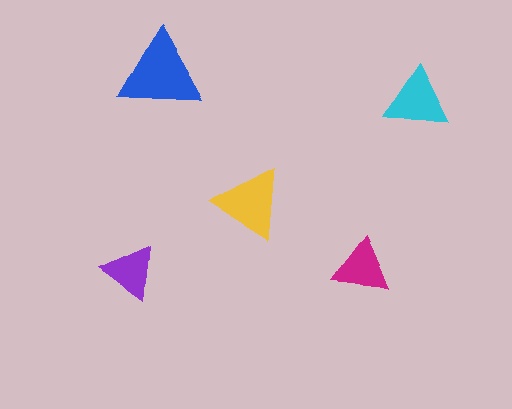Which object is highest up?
The blue triangle is topmost.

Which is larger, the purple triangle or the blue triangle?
The blue one.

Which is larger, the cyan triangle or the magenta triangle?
The cyan one.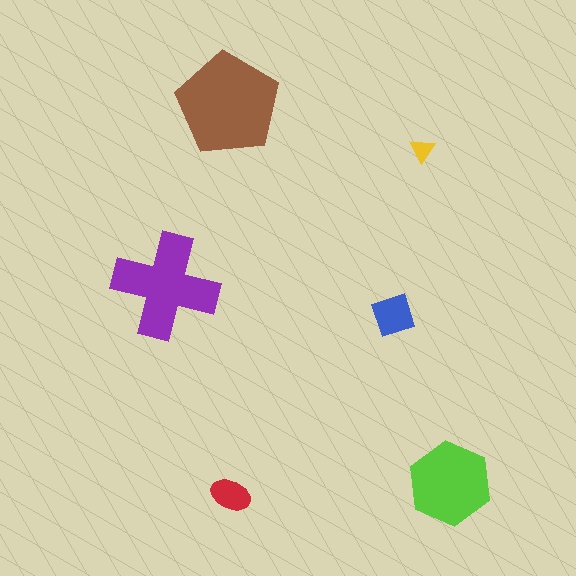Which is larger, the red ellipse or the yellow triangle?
The red ellipse.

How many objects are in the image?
There are 6 objects in the image.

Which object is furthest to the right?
The lime hexagon is rightmost.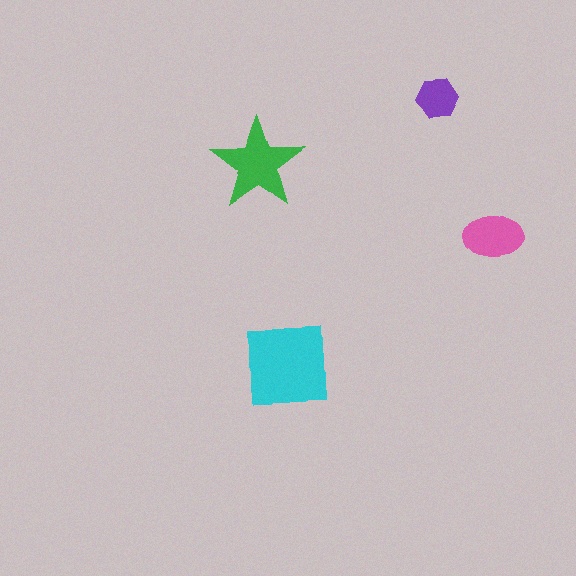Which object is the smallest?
The purple hexagon.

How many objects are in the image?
There are 4 objects in the image.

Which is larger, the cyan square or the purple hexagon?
The cyan square.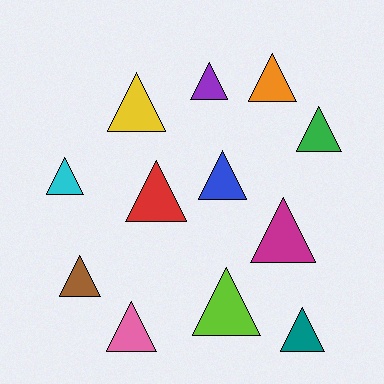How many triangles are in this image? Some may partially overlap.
There are 12 triangles.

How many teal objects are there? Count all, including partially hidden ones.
There is 1 teal object.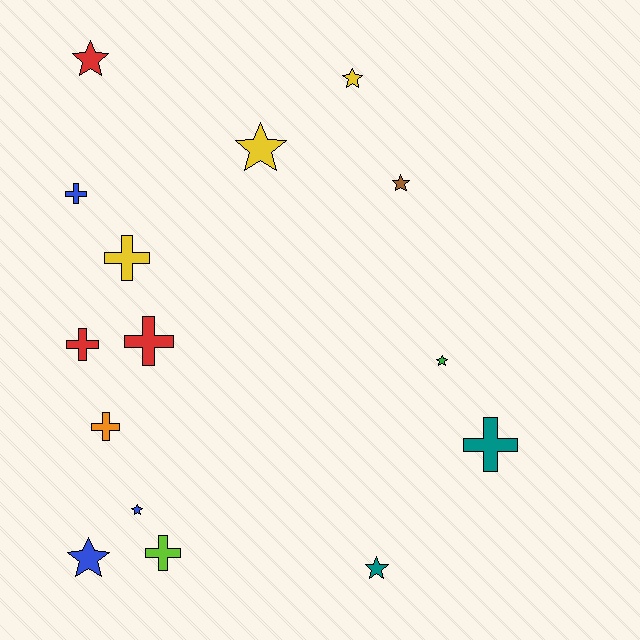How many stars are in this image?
There are 8 stars.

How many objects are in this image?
There are 15 objects.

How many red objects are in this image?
There are 3 red objects.